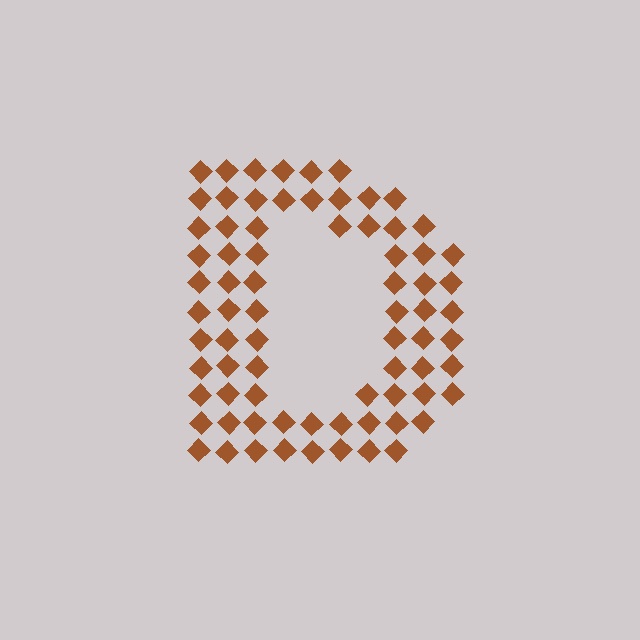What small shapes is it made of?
It is made of small diamonds.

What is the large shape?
The large shape is the letter D.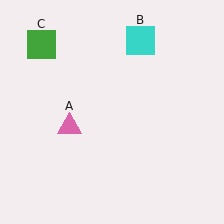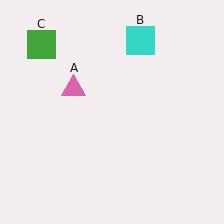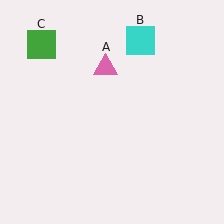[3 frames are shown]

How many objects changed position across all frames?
1 object changed position: pink triangle (object A).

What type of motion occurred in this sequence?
The pink triangle (object A) rotated clockwise around the center of the scene.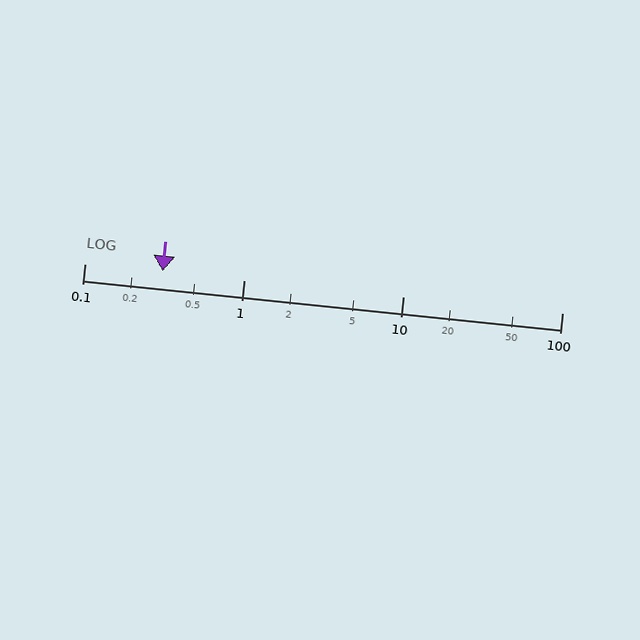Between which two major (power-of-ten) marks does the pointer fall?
The pointer is between 0.1 and 1.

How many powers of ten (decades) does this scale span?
The scale spans 3 decades, from 0.1 to 100.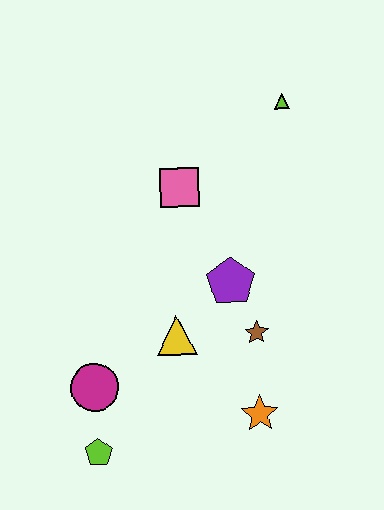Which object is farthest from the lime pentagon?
The lime triangle is farthest from the lime pentagon.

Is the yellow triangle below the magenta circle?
No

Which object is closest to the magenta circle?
The lime pentagon is closest to the magenta circle.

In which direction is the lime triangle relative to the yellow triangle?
The lime triangle is above the yellow triangle.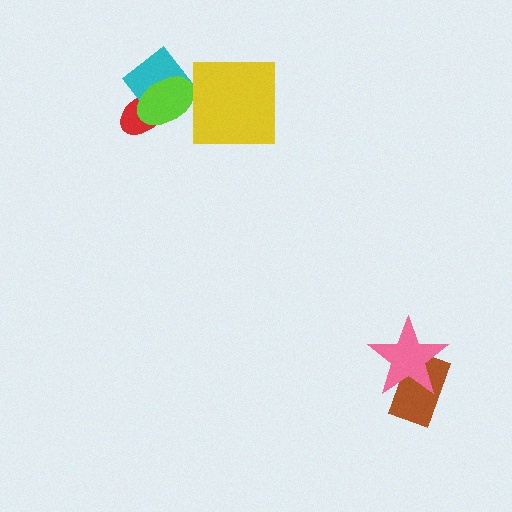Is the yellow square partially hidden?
No, no other shape covers it.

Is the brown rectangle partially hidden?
Yes, it is partially covered by another shape.